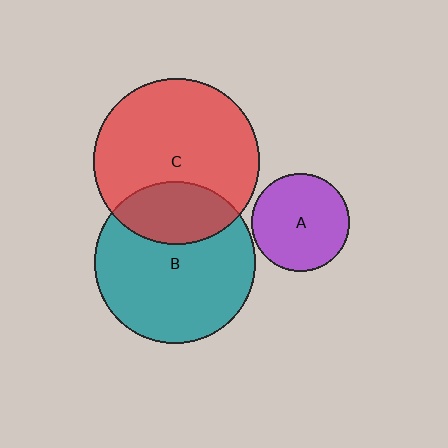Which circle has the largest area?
Circle C (red).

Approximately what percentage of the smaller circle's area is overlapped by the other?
Approximately 25%.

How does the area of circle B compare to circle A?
Approximately 2.7 times.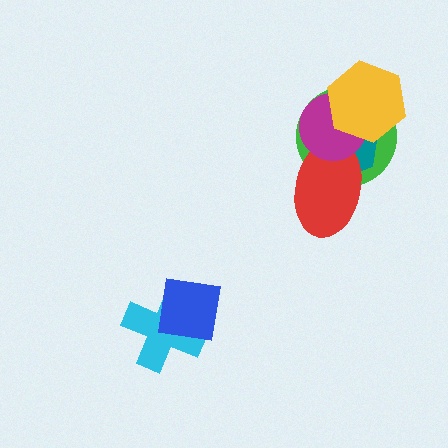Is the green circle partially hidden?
Yes, it is partially covered by another shape.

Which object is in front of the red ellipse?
The magenta circle is in front of the red ellipse.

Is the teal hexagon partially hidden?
Yes, it is partially covered by another shape.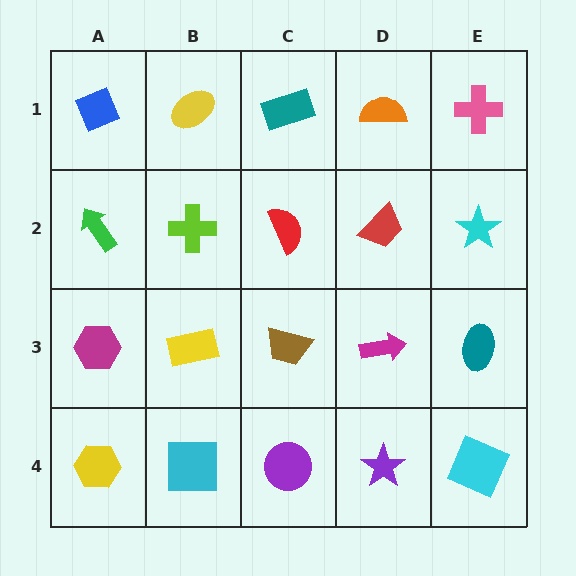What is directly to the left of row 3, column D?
A brown trapezoid.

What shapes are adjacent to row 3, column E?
A cyan star (row 2, column E), a cyan square (row 4, column E), a magenta arrow (row 3, column D).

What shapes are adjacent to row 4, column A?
A magenta hexagon (row 3, column A), a cyan square (row 4, column B).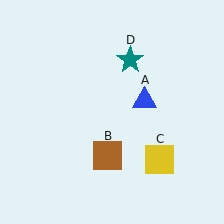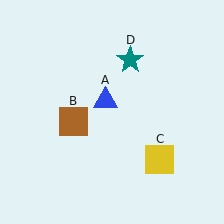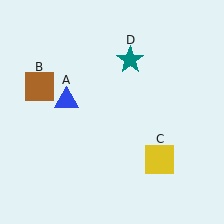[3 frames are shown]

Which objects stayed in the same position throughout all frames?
Yellow square (object C) and teal star (object D) remained stationary.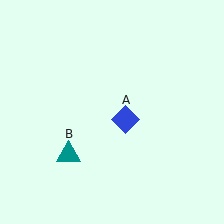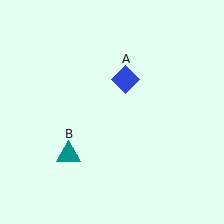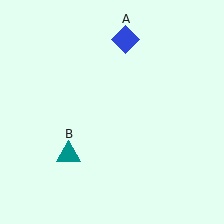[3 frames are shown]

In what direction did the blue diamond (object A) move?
The blue diamond (object A) moved up.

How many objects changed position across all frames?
1 object changed position: blue diamond (object A).